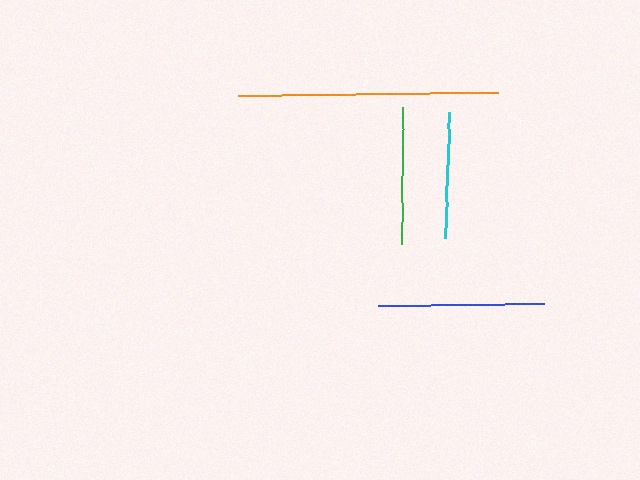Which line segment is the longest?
The orange line is the longest at approximately 261 pixels.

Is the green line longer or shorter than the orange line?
The orange line is longer than the green line.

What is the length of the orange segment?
The orange segment is approximately 261 pixels long.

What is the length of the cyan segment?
The cyan segment is approximately 127 pixels long.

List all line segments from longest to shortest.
From longest to shortest: orange, blue, green, cyan.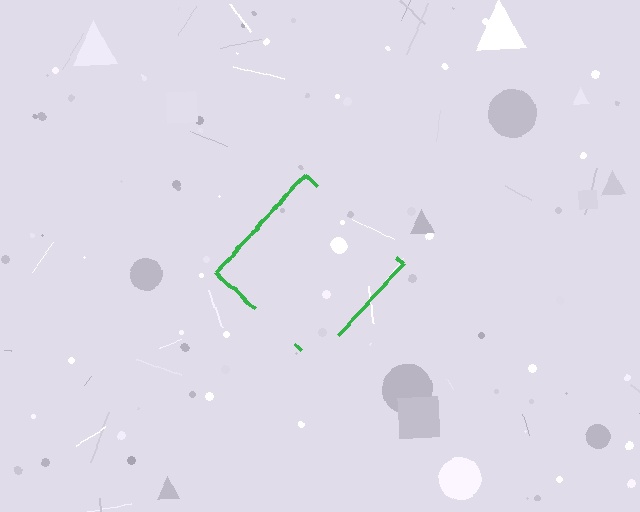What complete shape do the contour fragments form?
The contour fragments form a diamond.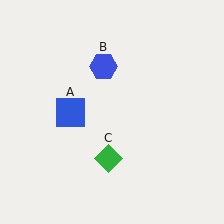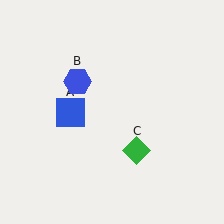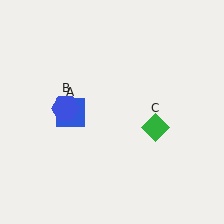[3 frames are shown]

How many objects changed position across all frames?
2 objects changed position: blue hexagon (object B), green diamond (object C).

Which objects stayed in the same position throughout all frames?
Blue square (object A) remained stationary.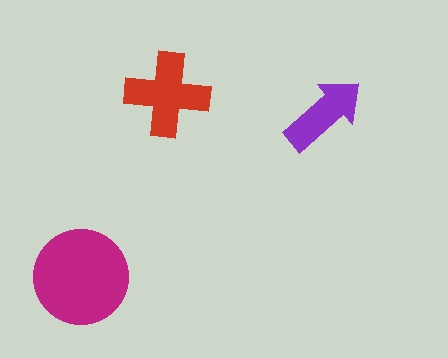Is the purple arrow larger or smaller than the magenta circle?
Smaller.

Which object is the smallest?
The purple arrow.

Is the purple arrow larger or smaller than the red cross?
Smaller.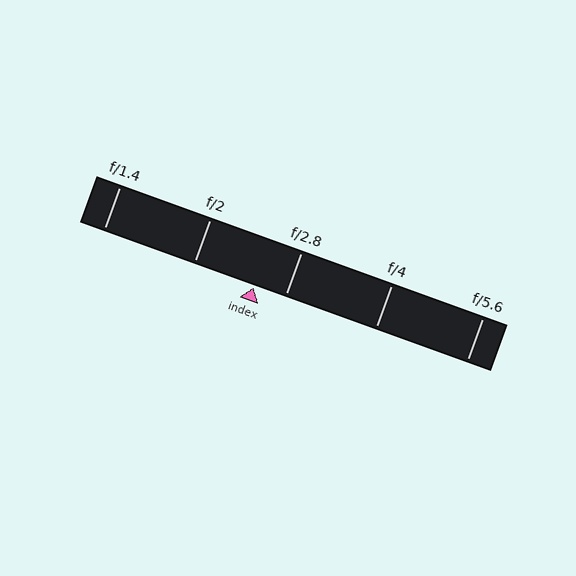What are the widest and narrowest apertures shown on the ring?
The widest aperture shown is f/1.4 and the narrowest is f/5.6.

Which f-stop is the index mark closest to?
The index mark is closest to f/2.8.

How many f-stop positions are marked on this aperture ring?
There are 5 f-stop positions marked.